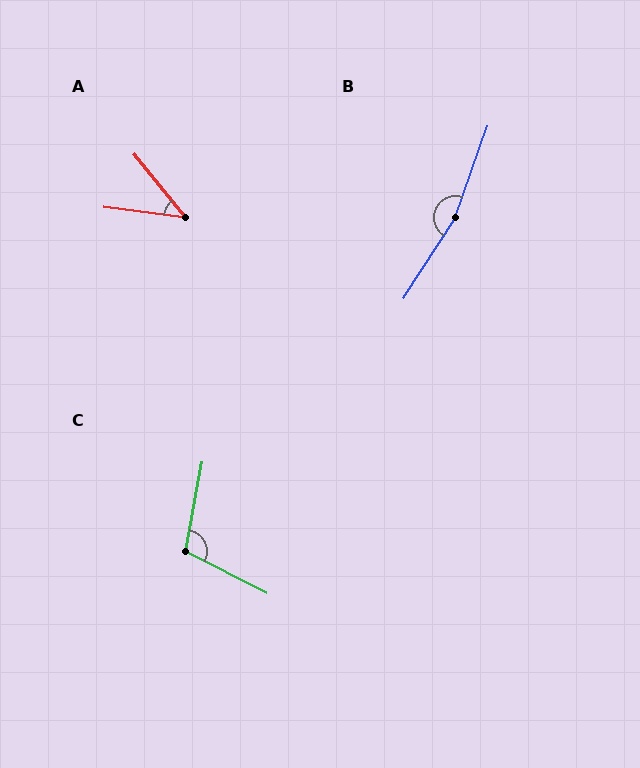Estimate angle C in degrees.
Approximately 107 degrees.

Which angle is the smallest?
A, at approximately 43 degrees.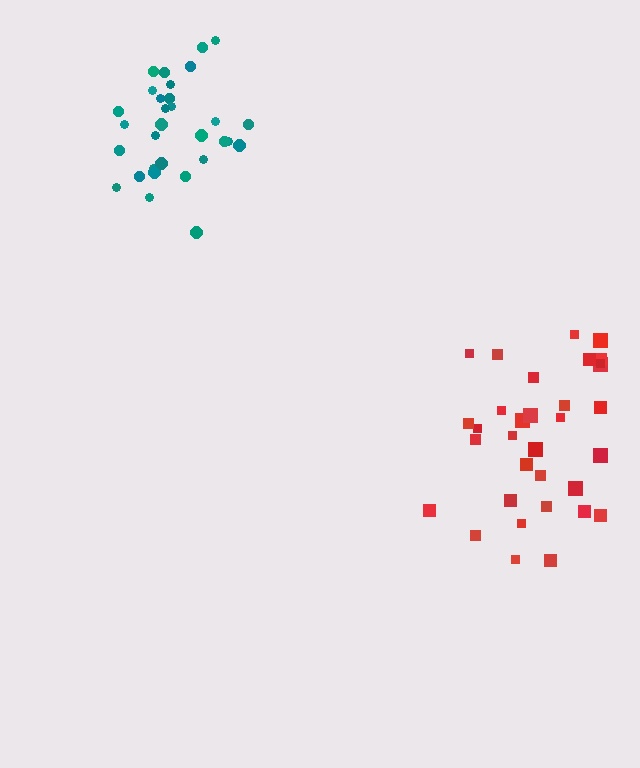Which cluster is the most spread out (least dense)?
Red.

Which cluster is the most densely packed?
Teal.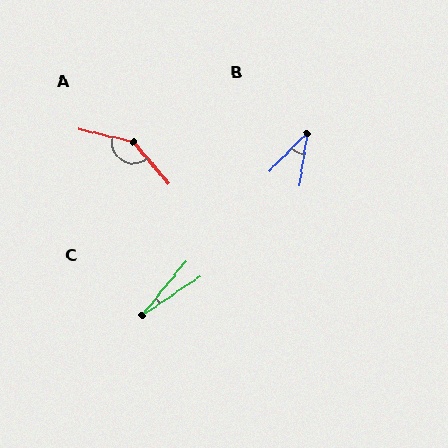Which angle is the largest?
A, at approximately 144 degrees.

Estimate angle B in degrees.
Approximately 37 degrees.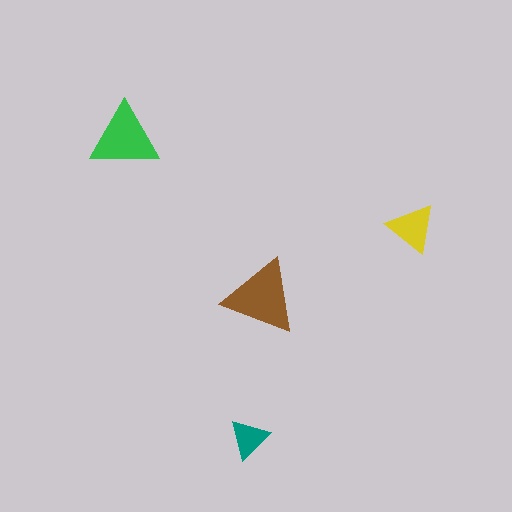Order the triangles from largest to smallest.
the brown one, the green one, the yellow one, the teal one.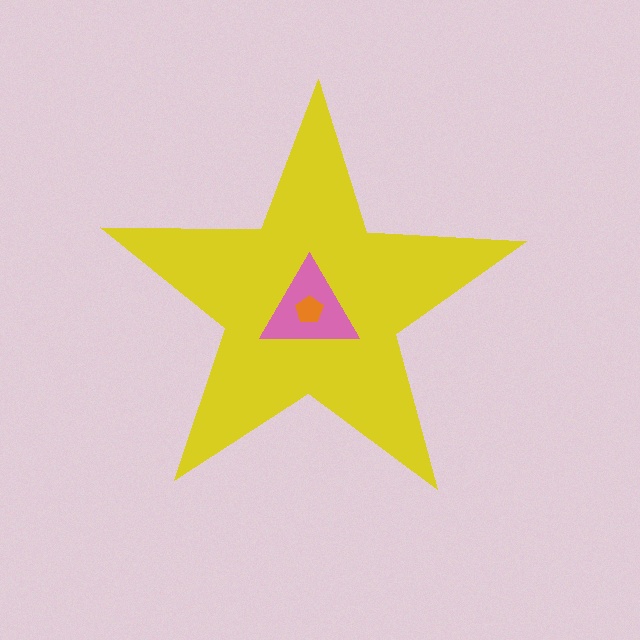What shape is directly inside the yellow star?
The pink triangle.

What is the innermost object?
The orange pentagon.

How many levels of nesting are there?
3.